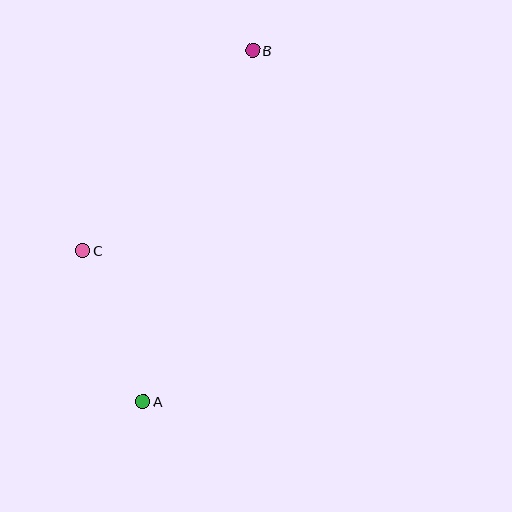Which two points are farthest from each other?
Points A and B are farthest from each other.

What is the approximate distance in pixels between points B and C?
The distance between B and C is approximately 262 pixels.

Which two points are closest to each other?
Points A and C are closest to each other.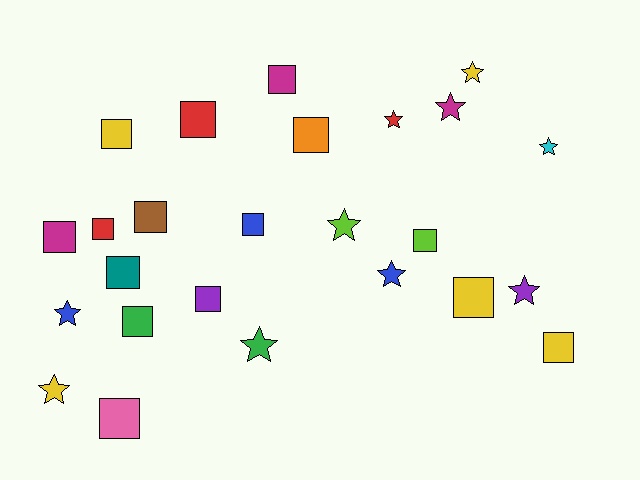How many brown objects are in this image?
There is 1 brown object.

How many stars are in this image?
There are 10 stars.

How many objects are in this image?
There are 25 objects.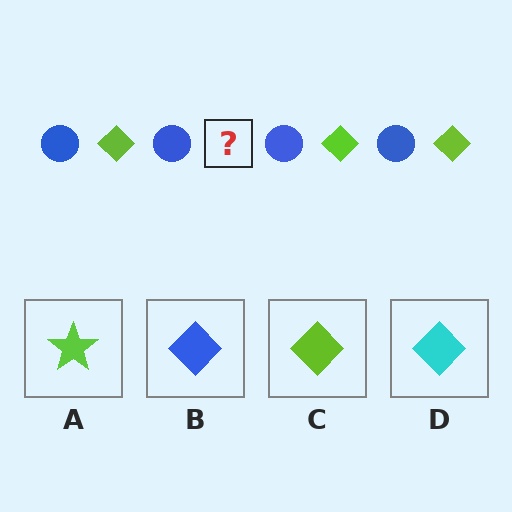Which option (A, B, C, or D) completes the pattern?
C.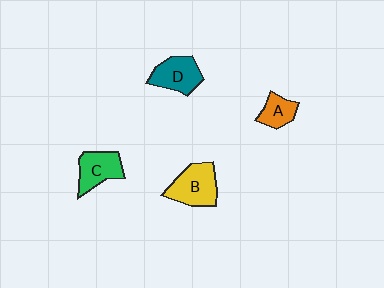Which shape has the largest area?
Shape B (yellow).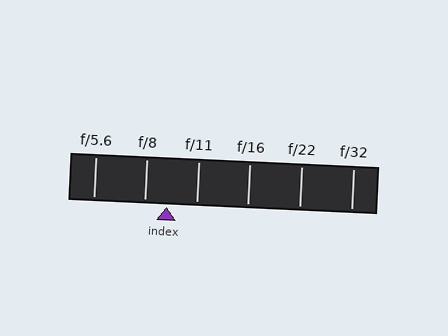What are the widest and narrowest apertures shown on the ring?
The widest aperture shown is f/5.6 and the narrowest is f/32.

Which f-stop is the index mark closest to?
The index mark is closest to f/8.